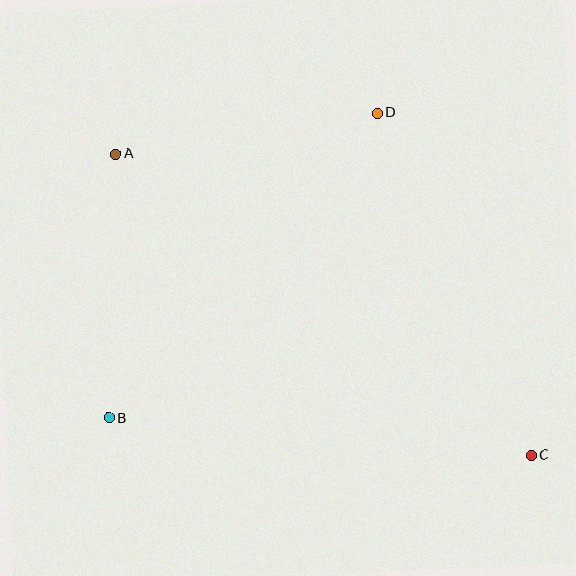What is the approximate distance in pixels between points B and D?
The distance between B and D is approximately 406 pixels.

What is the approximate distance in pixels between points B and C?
The distance between B and C is approximately 424 pixels.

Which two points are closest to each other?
Points A and B are closest to each other.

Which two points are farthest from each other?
Points A and C are farthest from each other.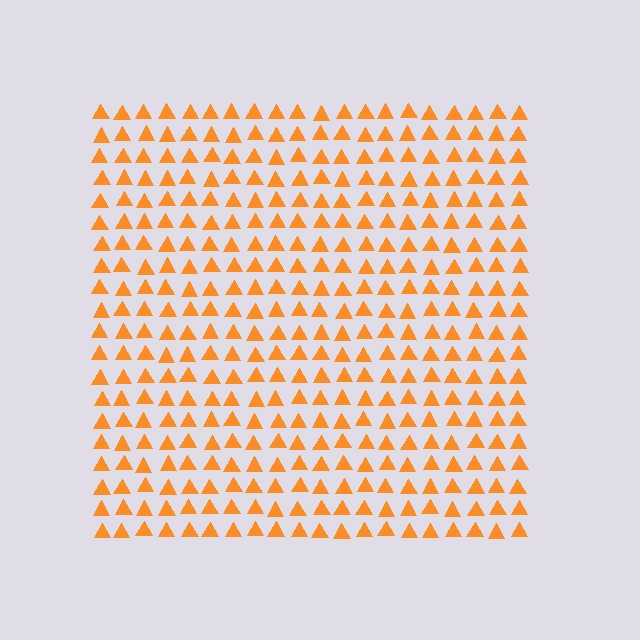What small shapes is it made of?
It is made of small triangles.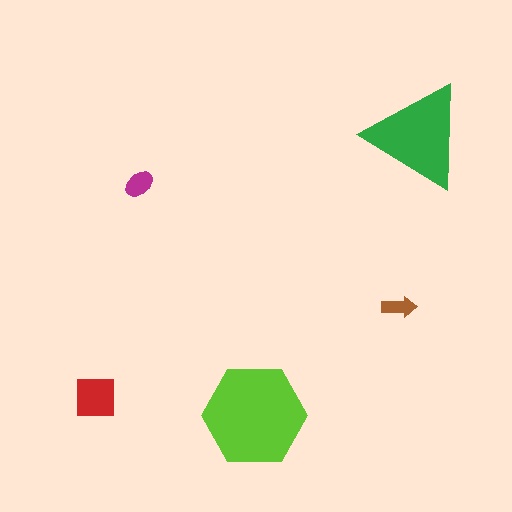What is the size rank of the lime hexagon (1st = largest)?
1st.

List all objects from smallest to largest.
The brown arrow, the magenta ellipse, the red square, the green triangle, the lime hexagon.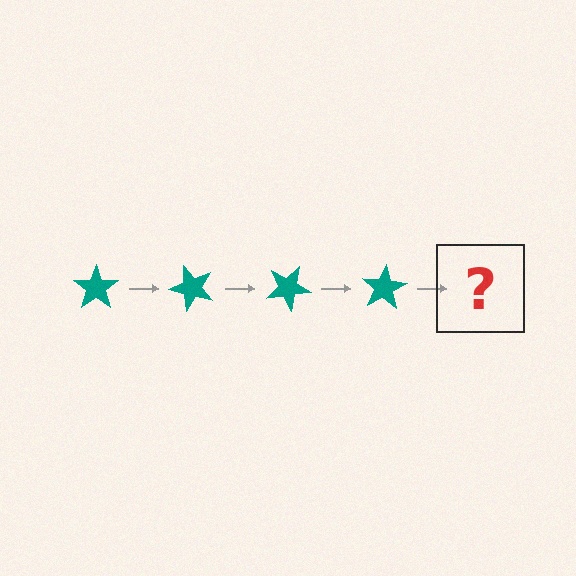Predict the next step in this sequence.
The next step is a teal star rotated 200 degrees.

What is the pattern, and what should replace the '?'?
The pattern is that the star rotates 50 degrees each step. The '?' should be a teal star rotated 200 degrees.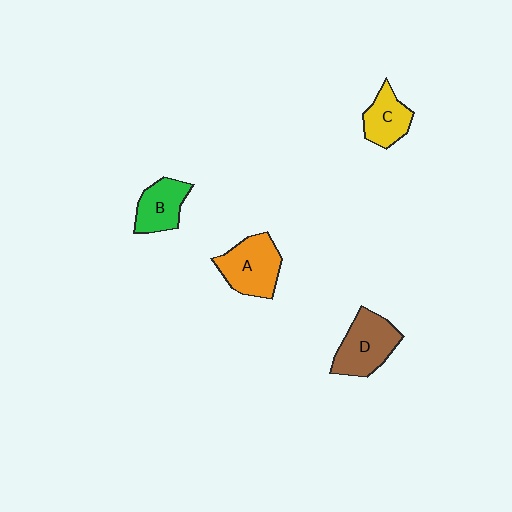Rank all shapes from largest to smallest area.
From largest to smallest: D (brown), A (orange), B (green), C (yellow).